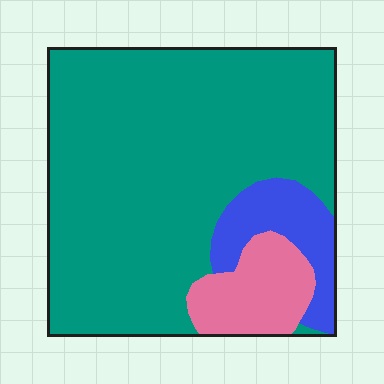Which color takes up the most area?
Teal, at roughly 75%.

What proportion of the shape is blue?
Blue covers around 10% of the shape.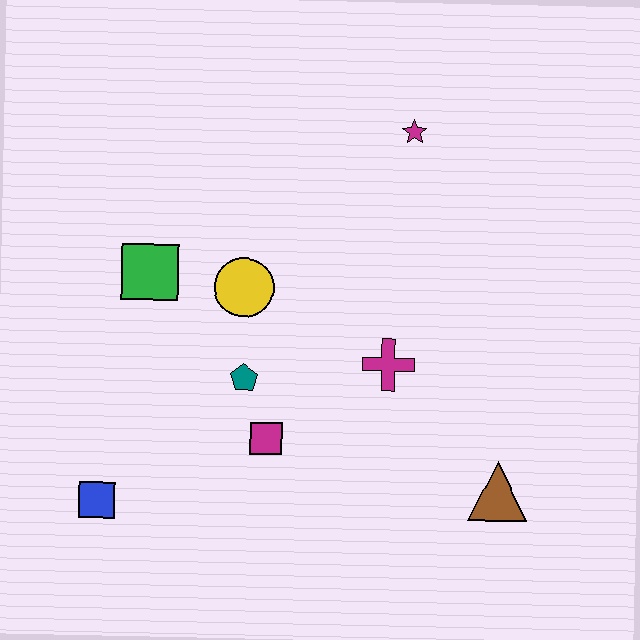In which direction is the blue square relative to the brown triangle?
The blue square is to the left of the brown triangle.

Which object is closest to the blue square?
The magenta square is closest to the blue square.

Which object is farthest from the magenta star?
The blue square is farthest from the magenta star.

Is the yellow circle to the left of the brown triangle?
Yes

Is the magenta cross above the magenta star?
No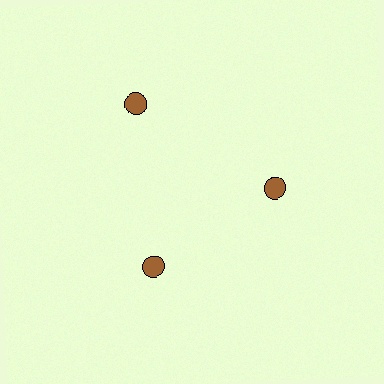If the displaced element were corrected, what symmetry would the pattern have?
It would have 3-fold rotational symmetry — the pattern would map onto itself every 120 degrees.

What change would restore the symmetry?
The symmetry would be restored by moving it inward, back onto the ring so that all 3 circles sit at equal angles and equal distance from the center.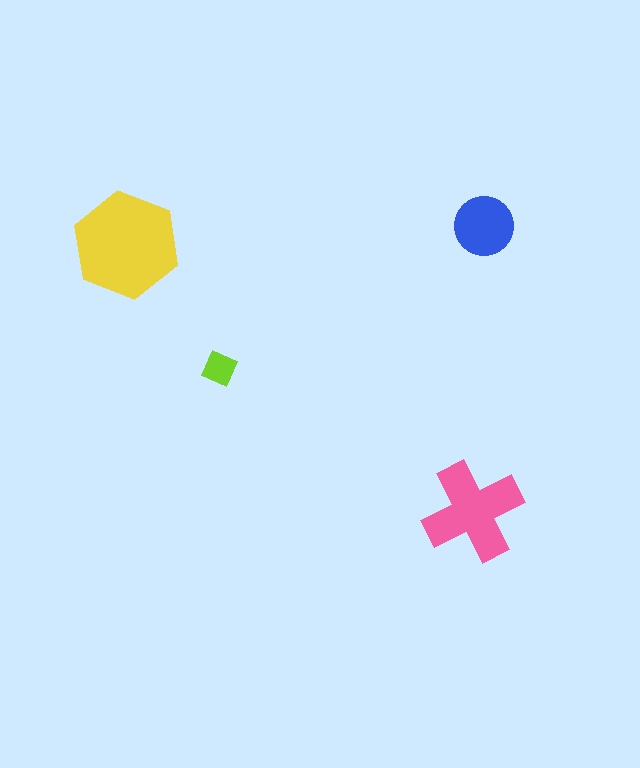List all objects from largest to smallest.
The yellow hexagon, the pink cross, the blue circle, the lime square.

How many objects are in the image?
There are 4 objects in the image.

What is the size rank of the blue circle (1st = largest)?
3rd.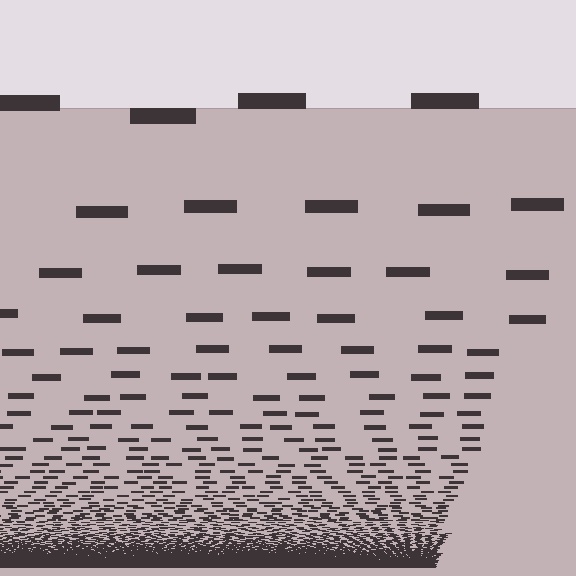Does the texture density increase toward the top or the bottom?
Density increases toward the bottom.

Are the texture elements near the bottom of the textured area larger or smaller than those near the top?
Smaller. The gradient is inverted — elements near the bottom are smaller and denser.